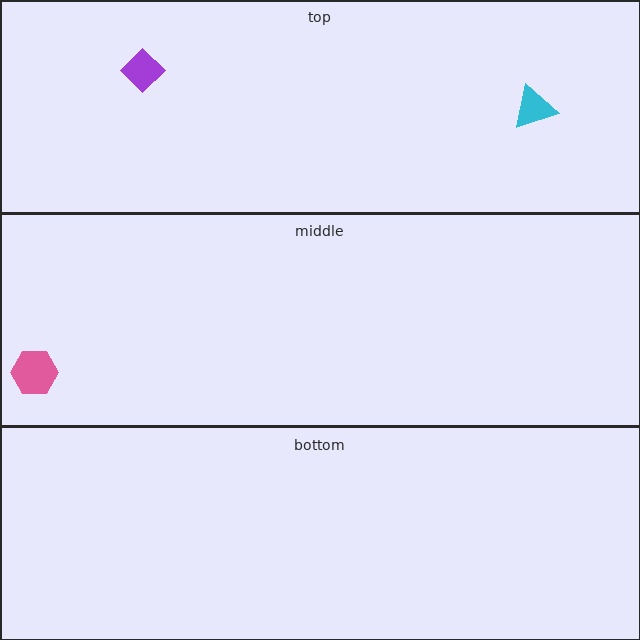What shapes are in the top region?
The purple diamond, the cyan triangle.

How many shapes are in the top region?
2.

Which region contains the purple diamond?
The top region.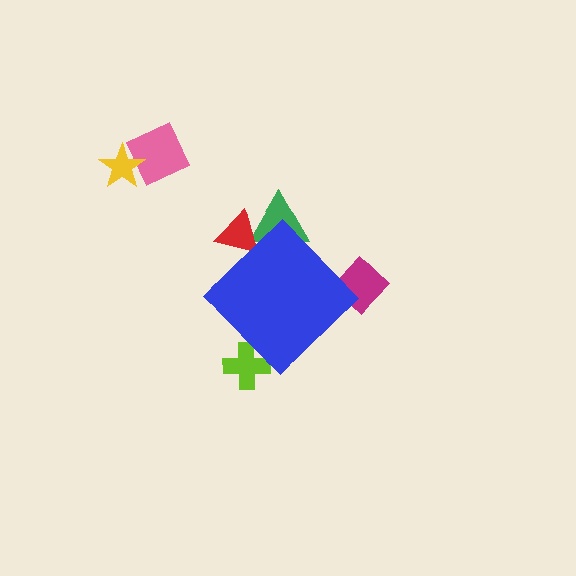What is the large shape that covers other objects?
A blue diamond.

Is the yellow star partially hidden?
No, the yellow star is fully visible.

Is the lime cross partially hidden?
Yes, the lime cross is partially hidden behind the blue diamond.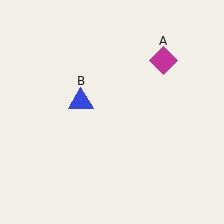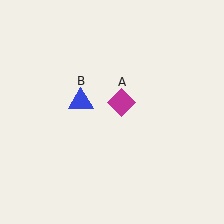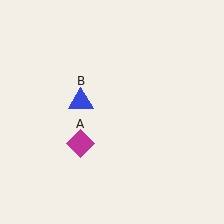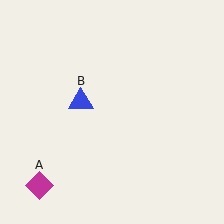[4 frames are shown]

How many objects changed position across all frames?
1 object changed position: magenta diamond (object A).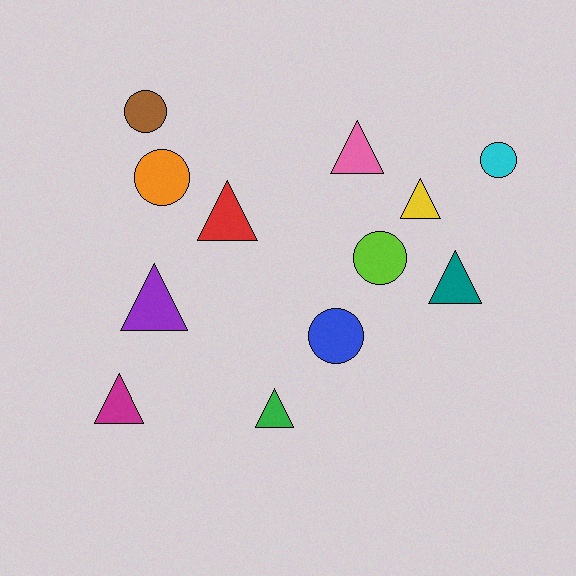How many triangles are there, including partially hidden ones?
There are 7 triangles.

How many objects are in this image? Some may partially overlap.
There are 12 objects.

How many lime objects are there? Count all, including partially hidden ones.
There is 1 lime object.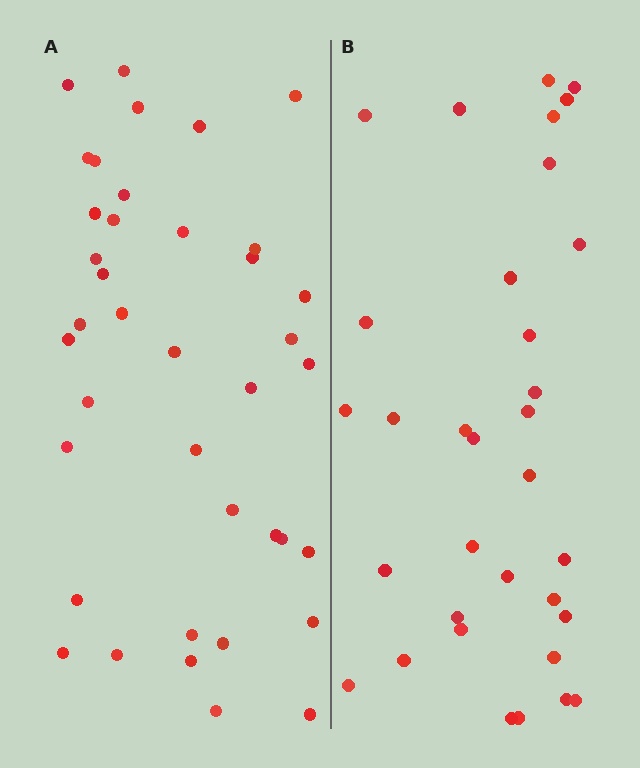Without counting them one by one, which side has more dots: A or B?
Region A (the left region) has more dots.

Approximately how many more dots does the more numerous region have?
Region A has about 6 more dots than region B.